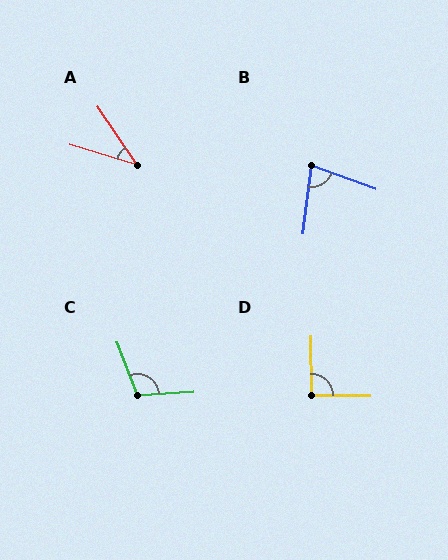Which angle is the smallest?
A, at approximately 39 degrees.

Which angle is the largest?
C, at approximately 107 degrees.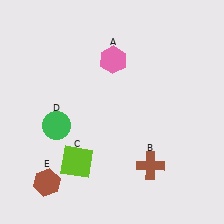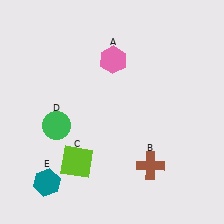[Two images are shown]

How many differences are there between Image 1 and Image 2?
There is 1 difference between the two images.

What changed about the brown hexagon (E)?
In Image 1, E is brown. In Image 2, it changed to teal.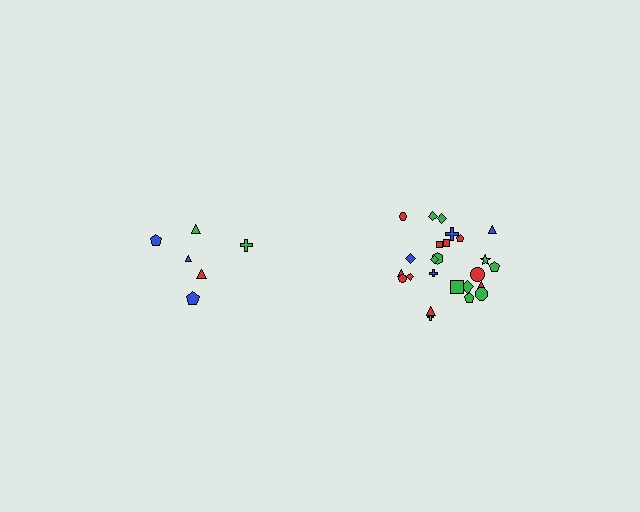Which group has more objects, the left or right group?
The right group.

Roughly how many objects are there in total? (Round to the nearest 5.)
Roughly 30 objects in total.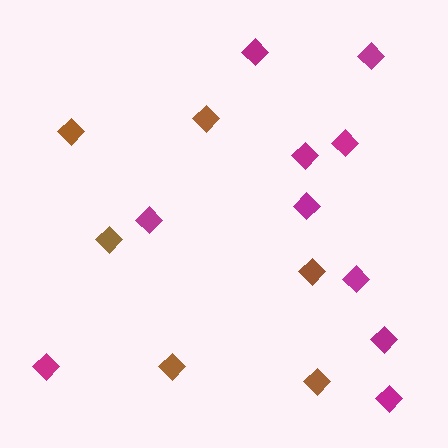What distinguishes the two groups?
There are 2 groups: one group of brown diamonds (6) and one group of magenta diamonds (10).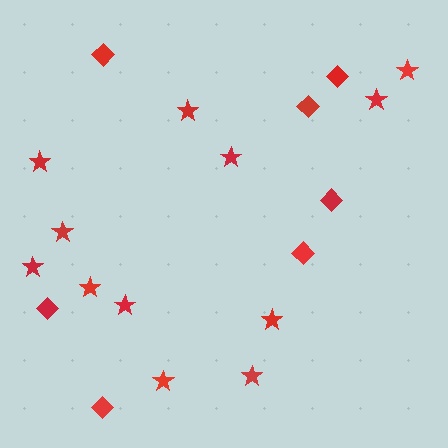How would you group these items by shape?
There are 2 groups: one group of diamonds (7) and one group of stars (12).